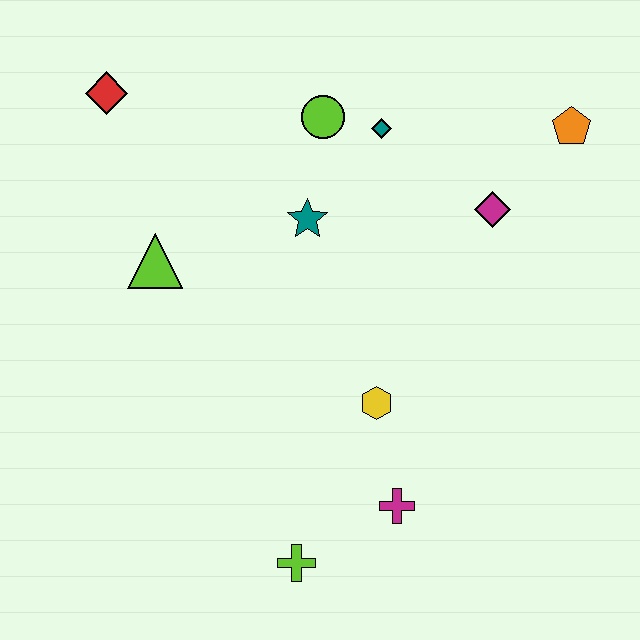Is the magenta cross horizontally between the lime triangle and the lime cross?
No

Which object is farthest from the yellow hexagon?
The red diamond is farthest from the yellow hexagon.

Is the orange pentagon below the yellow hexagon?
No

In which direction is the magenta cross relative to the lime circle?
The magenta cross is below the lime circle.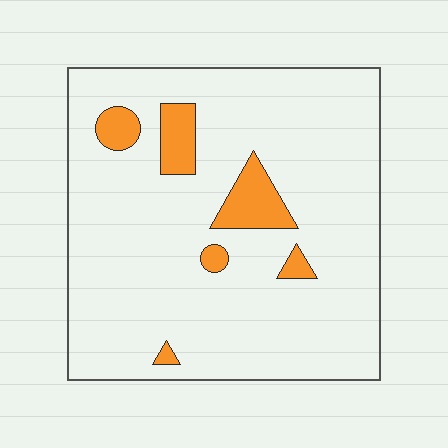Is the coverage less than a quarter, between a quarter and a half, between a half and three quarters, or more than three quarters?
Less than a quarter.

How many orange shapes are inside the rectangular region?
6.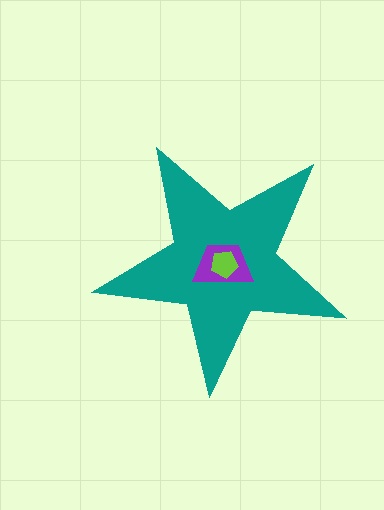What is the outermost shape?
The teal star.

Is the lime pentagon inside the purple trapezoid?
Yes.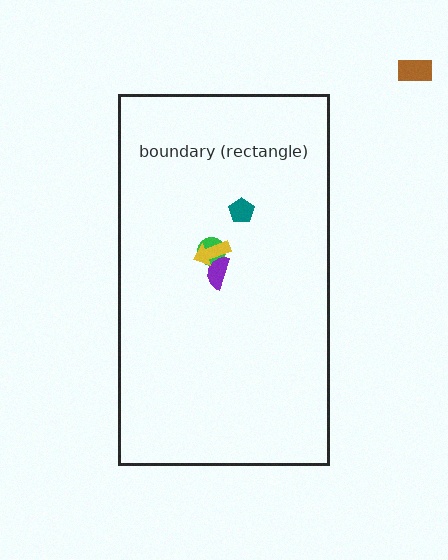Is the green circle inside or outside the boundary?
Inside.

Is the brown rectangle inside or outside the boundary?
Outside.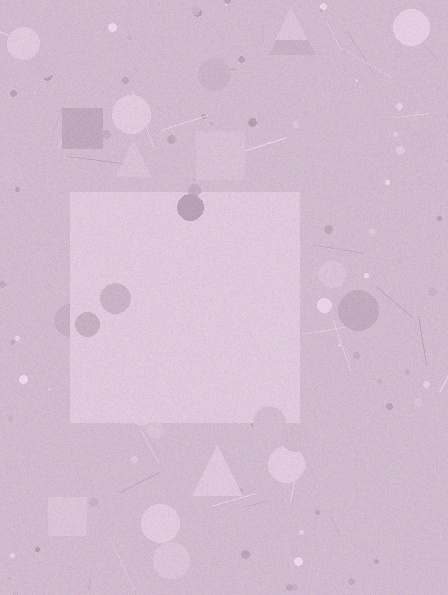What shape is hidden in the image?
A square is hidden in the image.